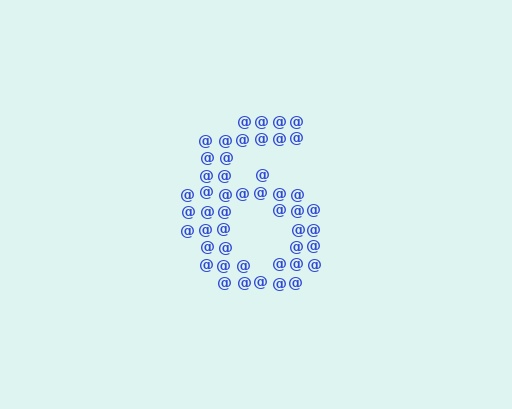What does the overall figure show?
The overall figure shows the digit 6.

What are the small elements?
The small elements are at signs.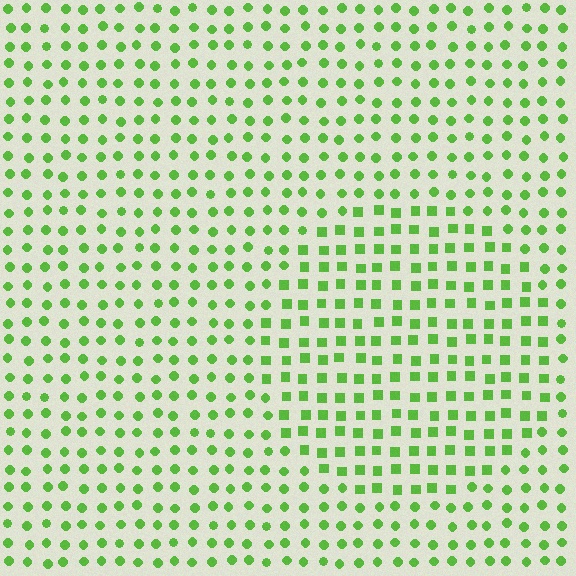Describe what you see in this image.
The image is filled with small lime elements arranged in a uniform grid. A circle-shaped region contains squares, while the surrounding area contains circles. The boundary is defined purely by the change in element shape.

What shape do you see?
I see a circle.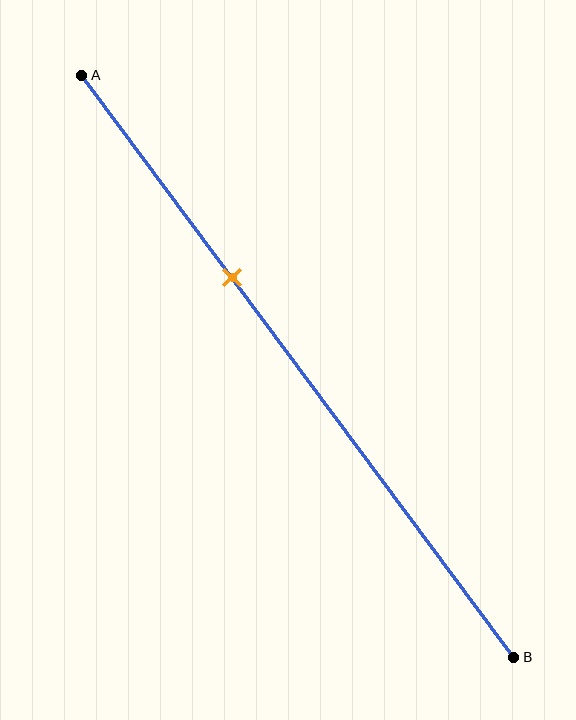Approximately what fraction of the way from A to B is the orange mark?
The orange mark is approximately 35% of the way from A to B.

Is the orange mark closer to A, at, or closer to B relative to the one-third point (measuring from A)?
The orange mark is approximately at the one-third point of segment AB.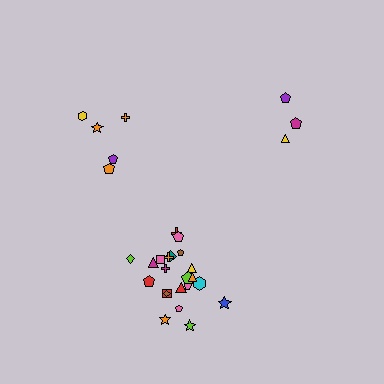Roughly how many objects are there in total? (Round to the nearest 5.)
Roughly 30 objects in total.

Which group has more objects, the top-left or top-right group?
The top-left group.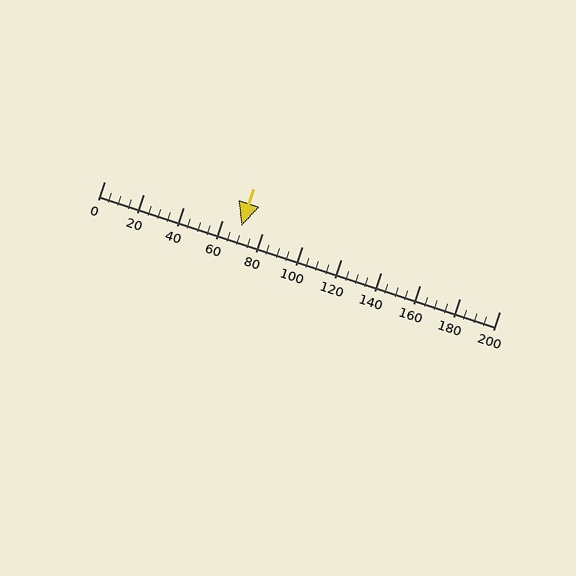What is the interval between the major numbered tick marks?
The major tick marks are spaced 20 units apart.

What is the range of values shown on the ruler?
The ruler shows values from 0 to 200.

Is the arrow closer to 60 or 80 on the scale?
The arrow is closer to 60.